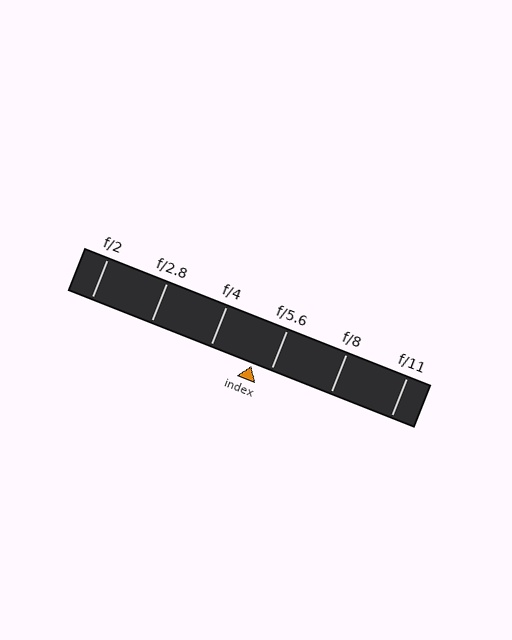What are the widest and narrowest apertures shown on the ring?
The widest aperture shown is f/2 and the narrowest is f/11.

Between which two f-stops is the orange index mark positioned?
The index mark is between f/4 and f/5.6.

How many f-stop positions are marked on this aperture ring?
There are 6 f-stop positions marked.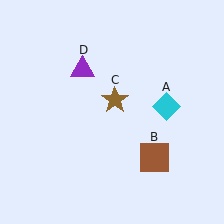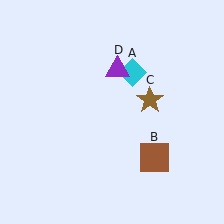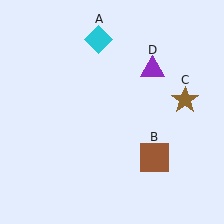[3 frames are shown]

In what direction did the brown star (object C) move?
The brown star (object C) moved right.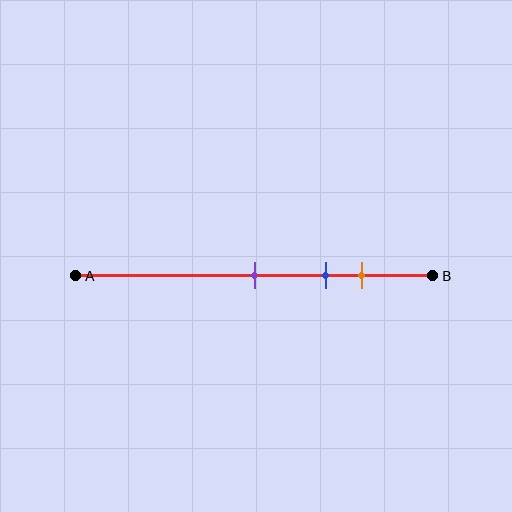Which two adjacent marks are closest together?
The blue and orange marks are the closest adjacent pair.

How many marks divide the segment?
There are 3 marks dividing the segment.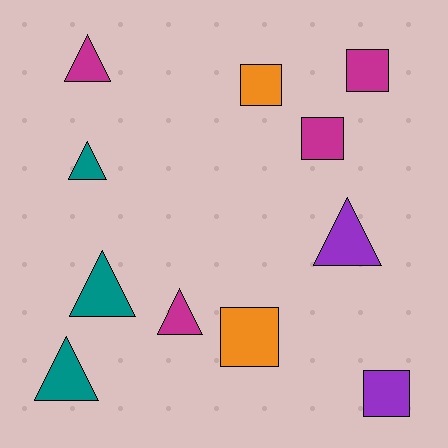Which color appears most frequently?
Magenta, with 4 objects.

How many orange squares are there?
There are 2 orange squares.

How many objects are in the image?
There are 11 objects.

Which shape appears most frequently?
Triangle, with 6 objects.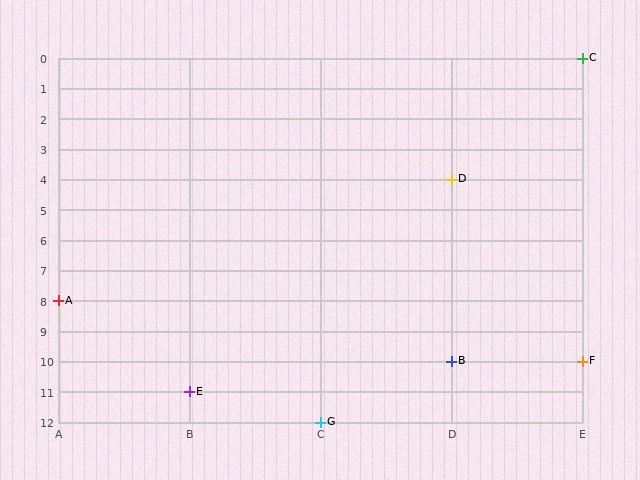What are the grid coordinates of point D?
Point D is at grid coordinates (D, 4).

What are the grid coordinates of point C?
Point C is at grid coordinates (E, 0).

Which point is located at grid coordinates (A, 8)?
Point A is at (A, 8).